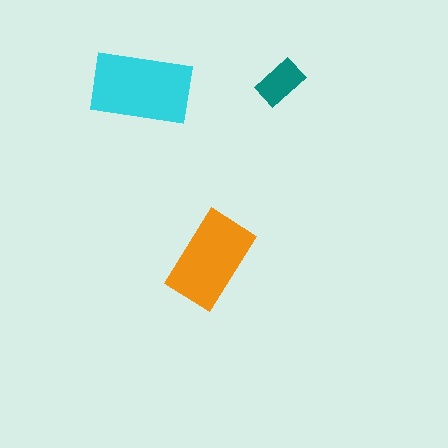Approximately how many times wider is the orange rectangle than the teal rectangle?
About 2 times wider.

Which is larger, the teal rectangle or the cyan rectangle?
The cyan one.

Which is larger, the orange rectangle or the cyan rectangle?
The cyan one.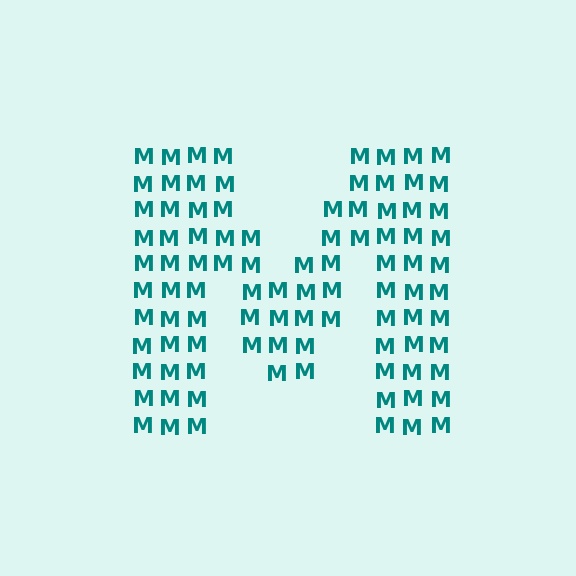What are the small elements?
The small elements are letter M's.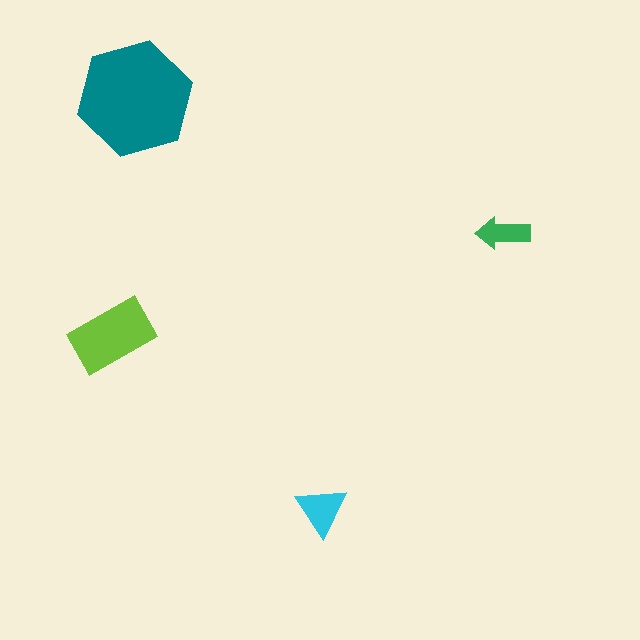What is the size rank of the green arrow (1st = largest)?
4th.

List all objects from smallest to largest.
The green arrow, the cyan triangle, the lime rectangle, the teal hexagon.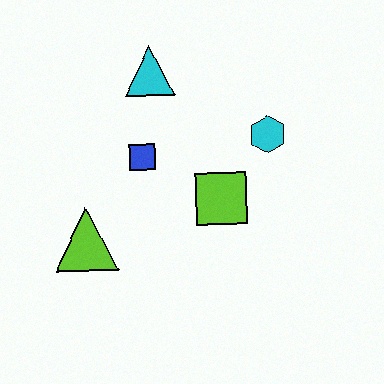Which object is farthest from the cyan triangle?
The lime triangle is farthest from the cyan triangle.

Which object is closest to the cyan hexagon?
The lime square is closest to the cyan hexagon.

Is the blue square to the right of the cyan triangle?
No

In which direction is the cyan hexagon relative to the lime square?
The cyan hexagon is above the lime square.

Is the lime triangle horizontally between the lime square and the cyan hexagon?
No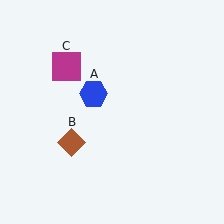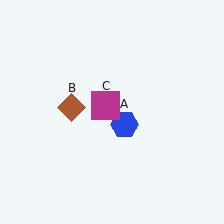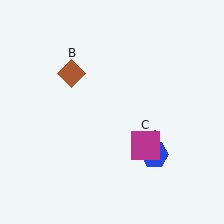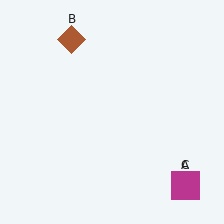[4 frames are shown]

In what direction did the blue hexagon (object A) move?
The blue hexagon (object A) moved down and to the right.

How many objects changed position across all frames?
3 objects changed position: blue hexagon (object A), brown diamond (object B), magenta square (object C).